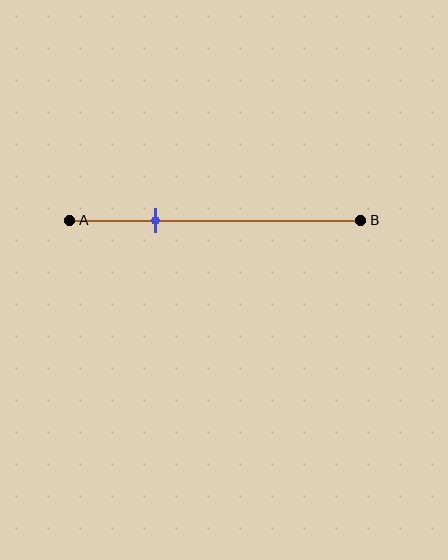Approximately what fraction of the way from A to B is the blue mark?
The blue mark is approximately 30% of the way from A to B.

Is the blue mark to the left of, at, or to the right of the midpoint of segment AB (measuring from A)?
The blue mark is to the left of the midpoint of segment AB.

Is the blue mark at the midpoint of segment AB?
No, the mark is at about 30% from A, not at the 50% midpoint.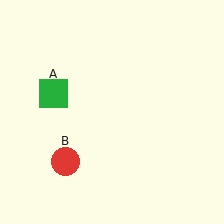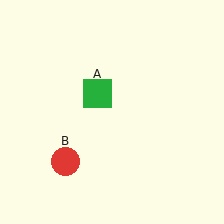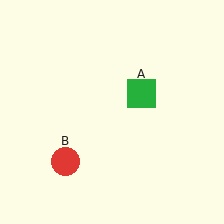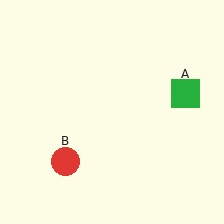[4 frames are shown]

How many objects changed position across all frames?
1 object changed position: green square (object A).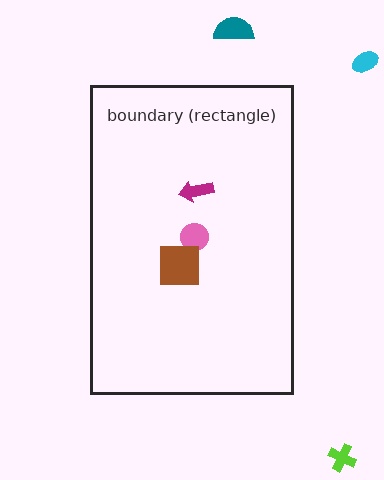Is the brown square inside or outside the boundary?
Inside.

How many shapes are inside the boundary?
3 inside, 3 outside.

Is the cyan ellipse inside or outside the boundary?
Outside.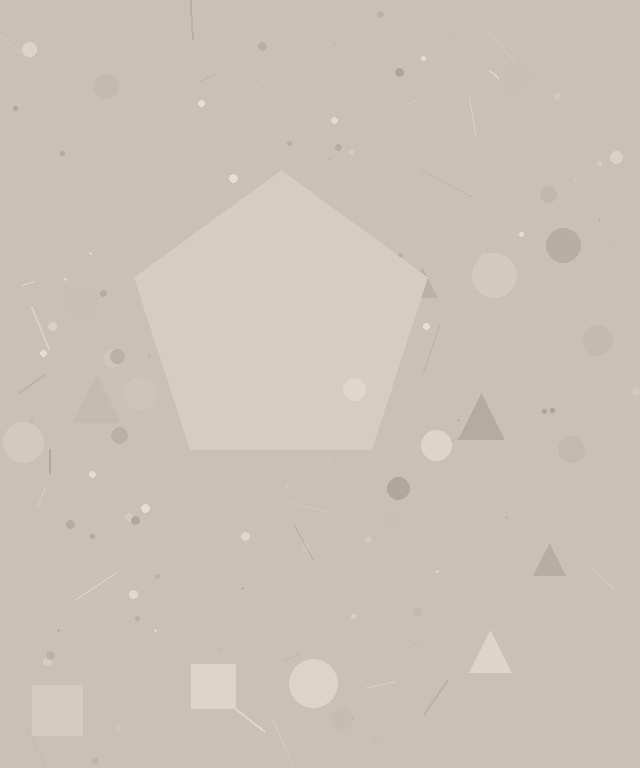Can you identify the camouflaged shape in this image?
The camouflaged shape is a pentagon.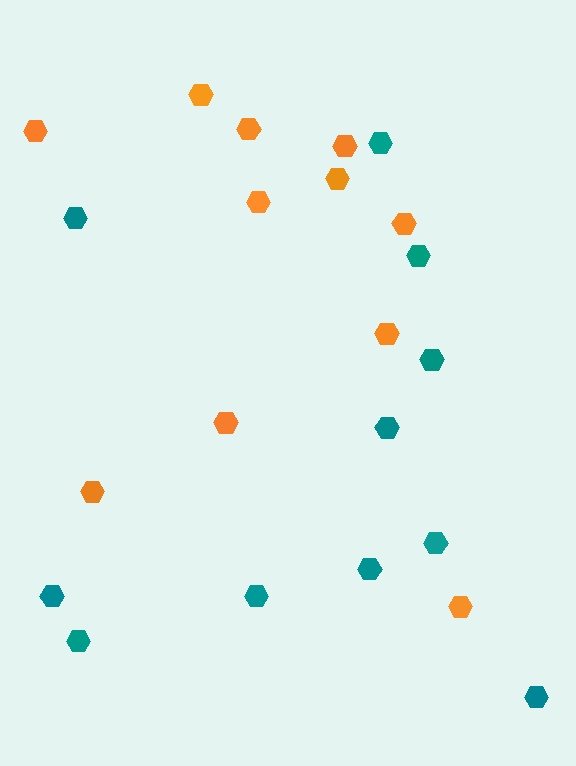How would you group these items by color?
There are 2 groups: one group of orange hexagons (11) and one group of teal hexagons (11).